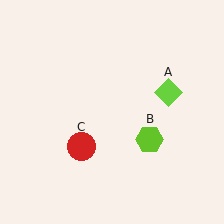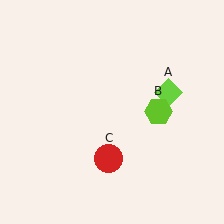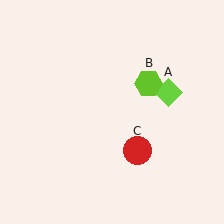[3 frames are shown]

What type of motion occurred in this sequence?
The lime hexagon (object B), red circle (object C) rotated counterclockwise around the center of the scene.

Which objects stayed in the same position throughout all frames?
Lime diamond (object A) remained stationary.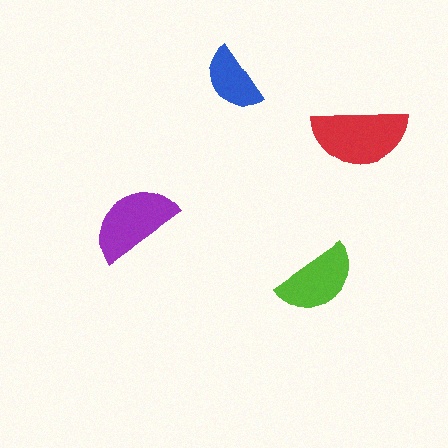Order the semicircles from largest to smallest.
the red one, the purple one, the lime one, the blue one.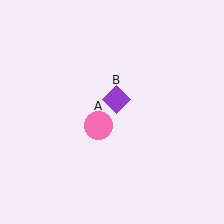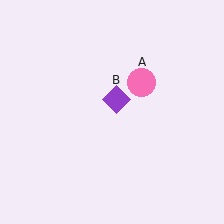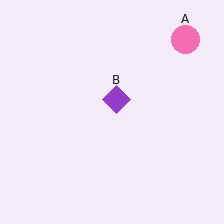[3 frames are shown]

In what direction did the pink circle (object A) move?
The pink circle (object A) moved up and to the right.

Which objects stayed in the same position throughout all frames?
Purple diamond (object B) remained stationary.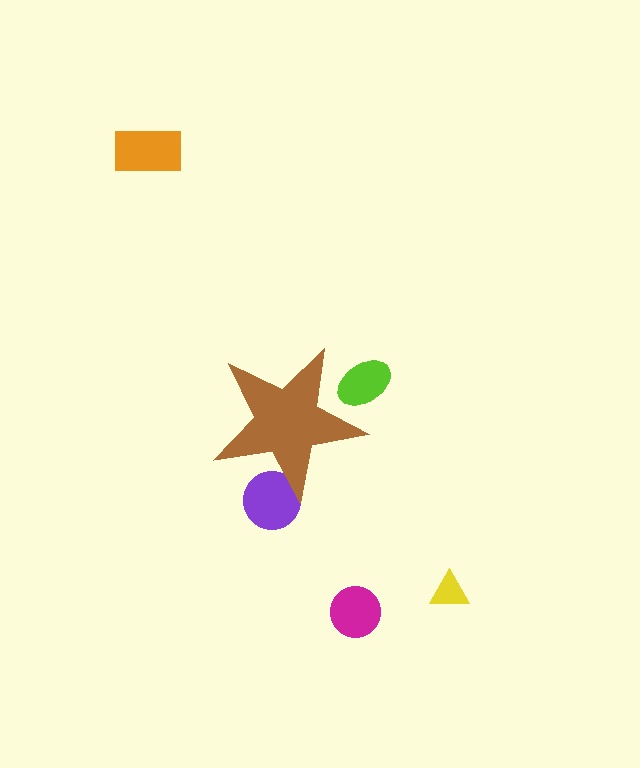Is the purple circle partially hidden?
Yes, the purple circle is partially hidden behind the brown star.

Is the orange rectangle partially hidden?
No, the orange rectangle is fully visible.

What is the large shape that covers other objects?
A brown star.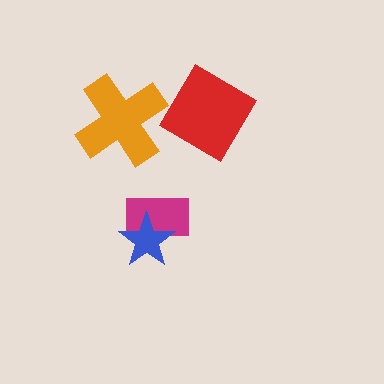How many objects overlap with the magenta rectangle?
1 object overlaps with the magenta rectangle.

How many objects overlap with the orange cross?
0 objects overlap with the orange cross.